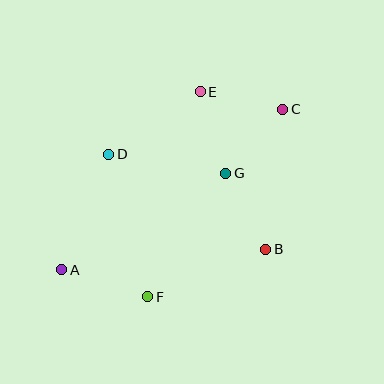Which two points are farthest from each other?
Points A and C are farthest from each other.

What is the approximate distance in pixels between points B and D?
The distance between B and D is approximately 183 pixels.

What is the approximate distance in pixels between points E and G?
The distance between E and G is approximately 86 pixels.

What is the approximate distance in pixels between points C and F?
The distance between C and F is approximately 231 pixels.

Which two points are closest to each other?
Points C and E are closest to each other.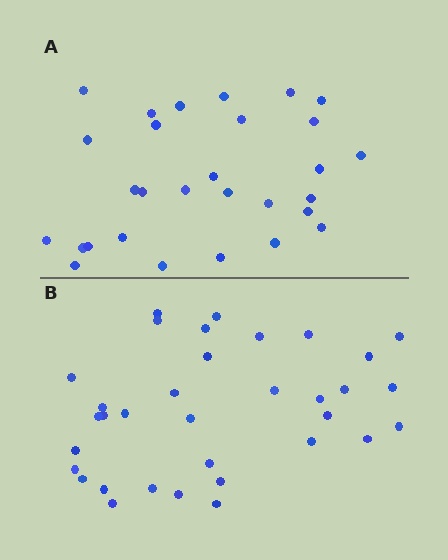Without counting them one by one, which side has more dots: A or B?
Region B (the bottom region) has more dots.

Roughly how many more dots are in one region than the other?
Region B has about 5 more dots than region A.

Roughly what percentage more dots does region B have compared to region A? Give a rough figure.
About 15% more.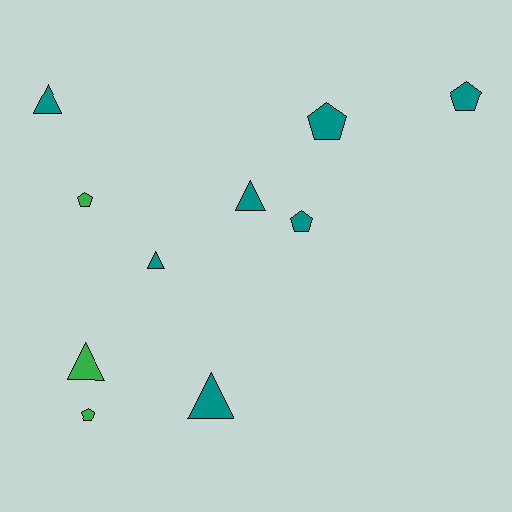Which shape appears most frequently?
Triangle, with 5 objects.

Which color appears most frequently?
Teal, with 7 objects.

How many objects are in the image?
There are 10 objects.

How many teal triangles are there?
There are 4 teal triangles.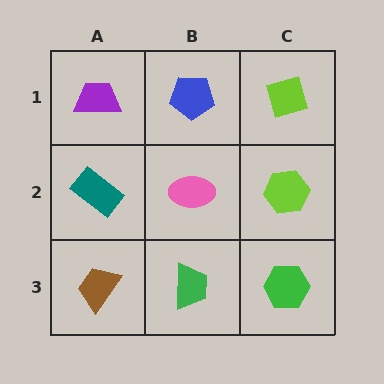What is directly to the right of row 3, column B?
A green hexagon.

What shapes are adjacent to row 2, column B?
A blue pentagon (row 1, column B), a green trapezoid (row 3, column B), a teal rectangle (row 2, column A), a lime hexagon (row 2, column C).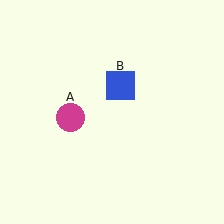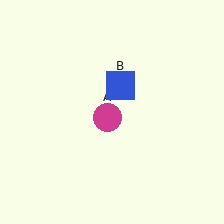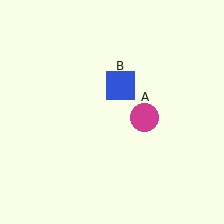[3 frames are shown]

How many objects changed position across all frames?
1 object changed position: magenta circle (object A).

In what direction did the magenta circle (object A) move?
The magenta circle (object A) moved right.